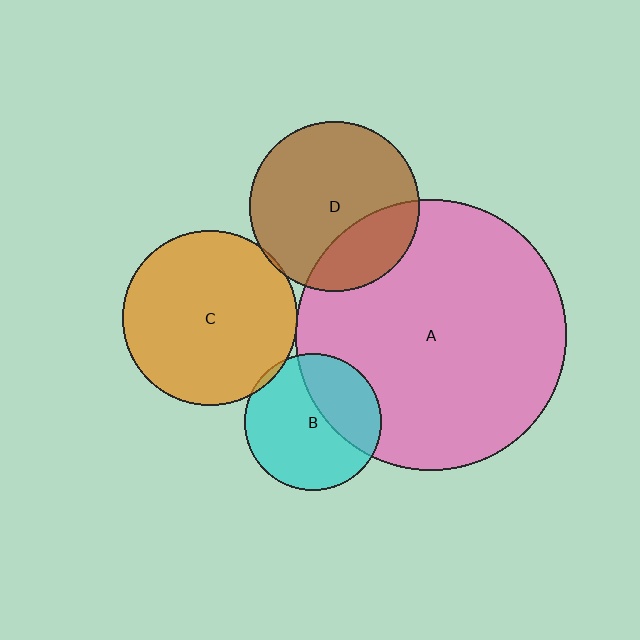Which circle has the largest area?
Circle A (pink).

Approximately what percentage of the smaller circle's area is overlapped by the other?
Approximately 5%.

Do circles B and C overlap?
Yes.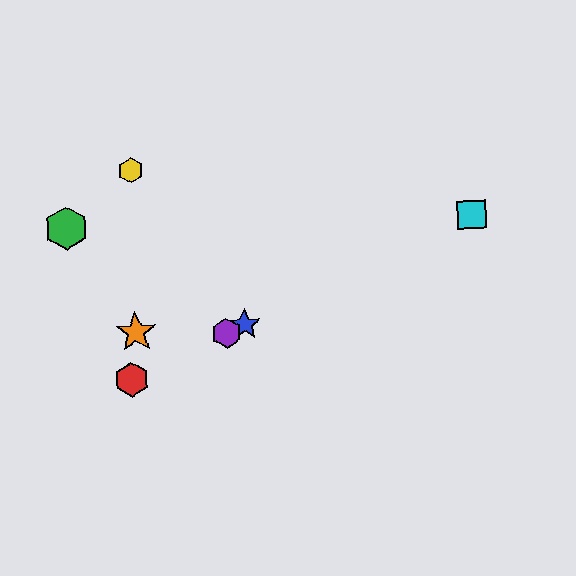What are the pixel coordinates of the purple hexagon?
The purple hexagon is at (227, 333).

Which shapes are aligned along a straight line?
The red hexagon, the blue star, the purple hexagon, the cyan square are aligned along a straight line.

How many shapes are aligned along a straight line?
4 shapes (the red hexagon, the blue star, the purple hexagon, the cyan square) are aligned along a straight line.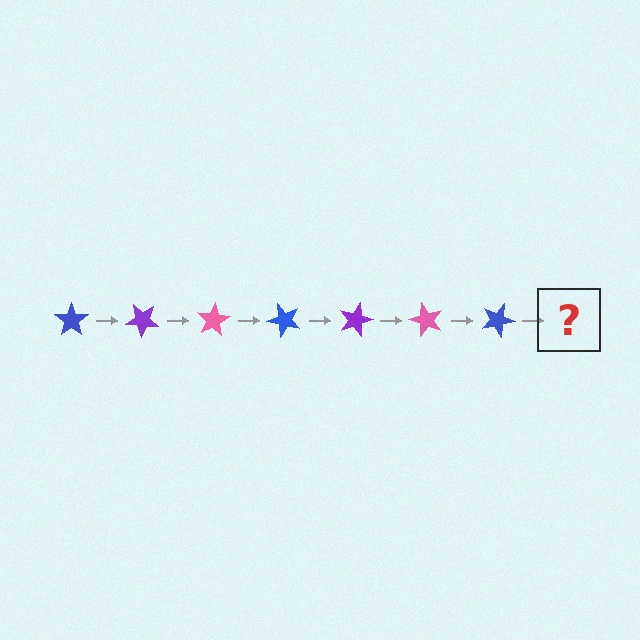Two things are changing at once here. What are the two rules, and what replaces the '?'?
The two rules are that it rotates 40 degrees each step and the color cycles through blue, purple, and pink. The '?' should be a purple star, rotated 280 degrees from the start.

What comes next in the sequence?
The next element should be a purple star, rotated 280 degrees from the start.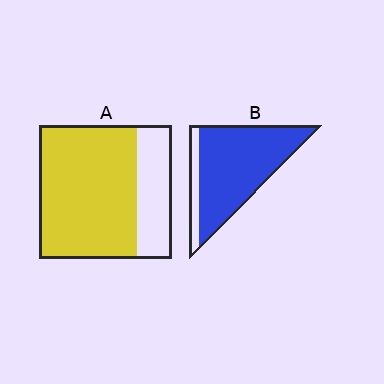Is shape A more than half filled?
Yes.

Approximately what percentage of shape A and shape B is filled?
A is approximately 75% and B is approximately 85%.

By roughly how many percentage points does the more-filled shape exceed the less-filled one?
By roughly 10 percentage points (B over A).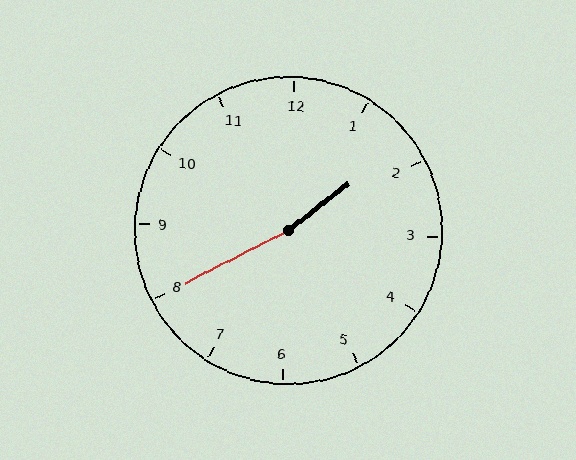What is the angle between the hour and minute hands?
Approximately 170 degrees.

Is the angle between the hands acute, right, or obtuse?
It is obtuse.